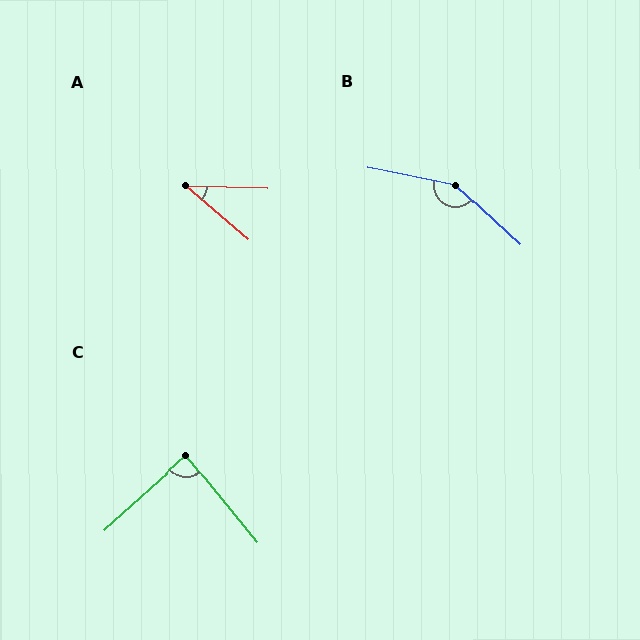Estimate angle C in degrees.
Approximately 87 degrees.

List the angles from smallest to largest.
A (39°), C (87°), B (149°).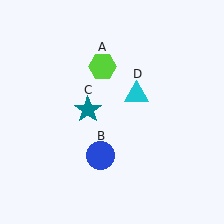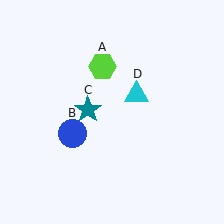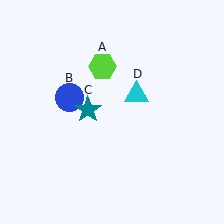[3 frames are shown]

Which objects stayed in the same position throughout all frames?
Lime hexagon (object A) and teal star (object C) and cyan triangle (object D) remained stationary.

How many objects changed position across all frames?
1 object changed position: blue circle (object B).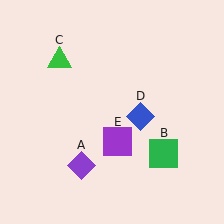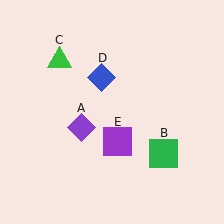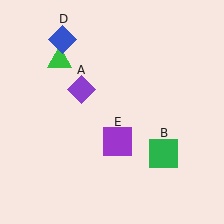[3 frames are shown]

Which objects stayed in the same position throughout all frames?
Green square (object B) and green triangle (object C) and purple square (object E) remained stationary.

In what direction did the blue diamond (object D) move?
The blue diamond (object D) moved up and to the left.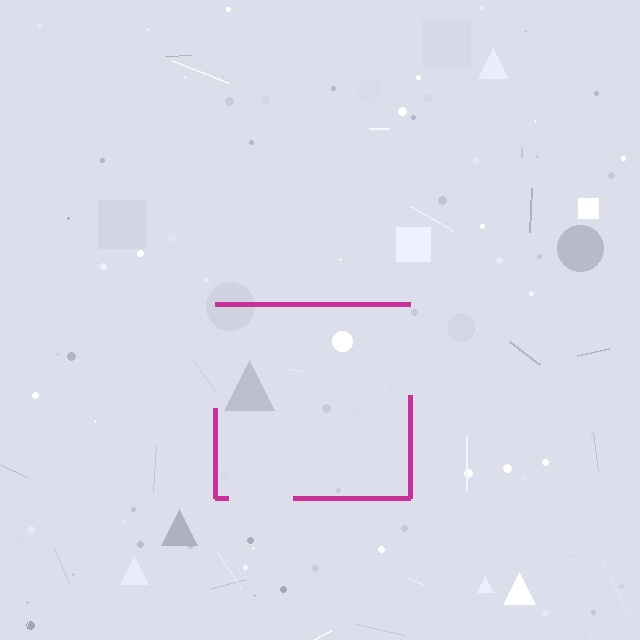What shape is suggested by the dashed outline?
The dashed outline suggests a square.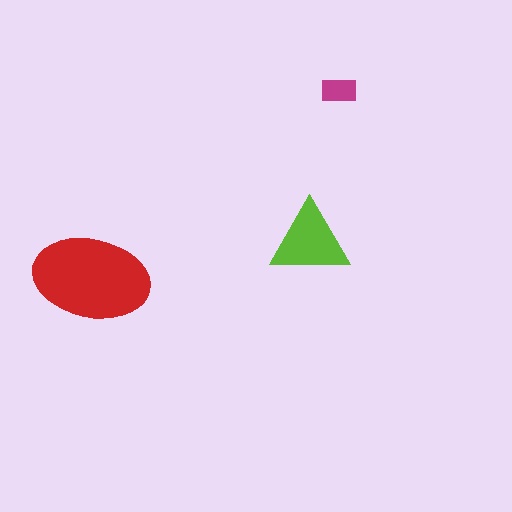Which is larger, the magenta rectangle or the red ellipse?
The red ellipse.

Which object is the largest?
The red ellipse.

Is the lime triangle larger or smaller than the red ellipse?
Smaller.